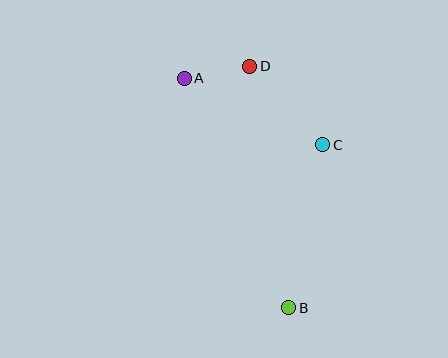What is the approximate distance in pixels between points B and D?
The distance between B and D is approximately 245 pixels.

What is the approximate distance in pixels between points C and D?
The distance between C and D is approximately 107 pixels.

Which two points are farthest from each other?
Points A and B are farthest from each other.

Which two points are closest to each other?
Points A and D are closest to each other.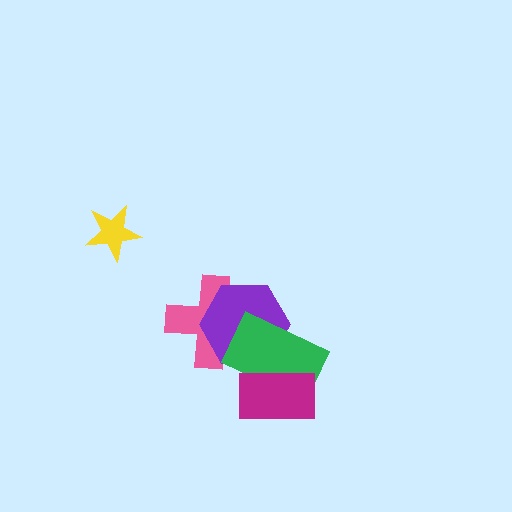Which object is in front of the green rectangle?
The magenta rectangle is in front of the green rectangle.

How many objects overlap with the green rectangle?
3 objects overlap with the green rectangle.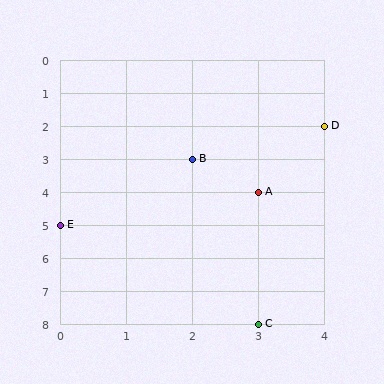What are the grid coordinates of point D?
Point D is at grid coordinates (4, 2).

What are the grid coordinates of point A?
Point A is at grid coordinates (3, 4).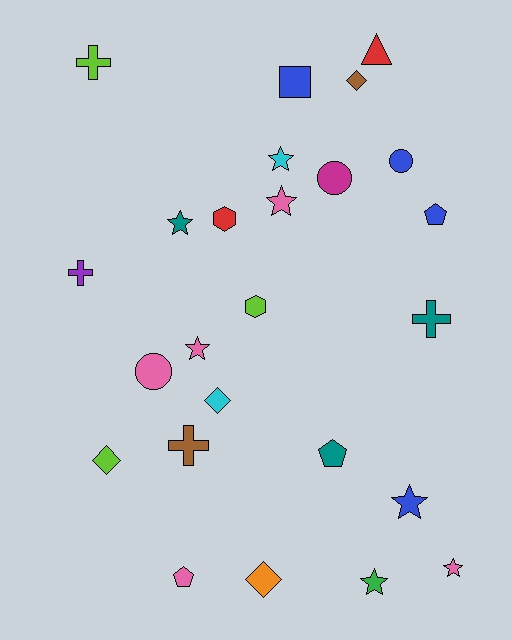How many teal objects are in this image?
There are 3 teal objects.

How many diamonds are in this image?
There are 4 diamonds.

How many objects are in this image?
There are 25 objects.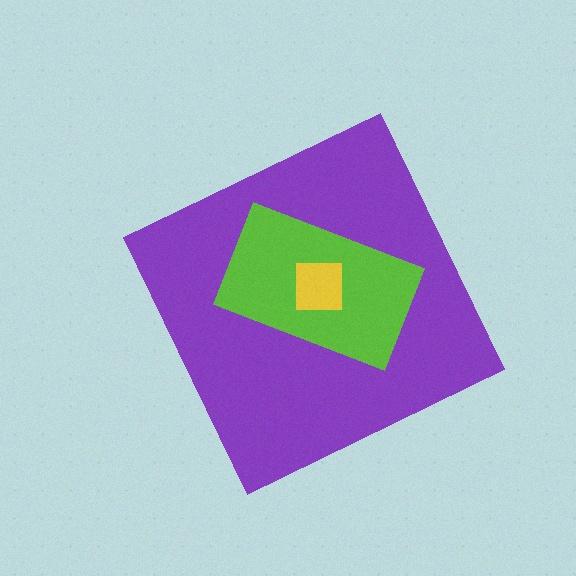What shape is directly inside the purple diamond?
The lime rectangle.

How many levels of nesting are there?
3.